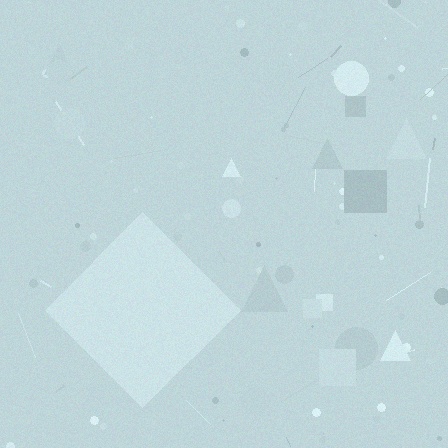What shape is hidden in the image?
A diamond is hidden in the image.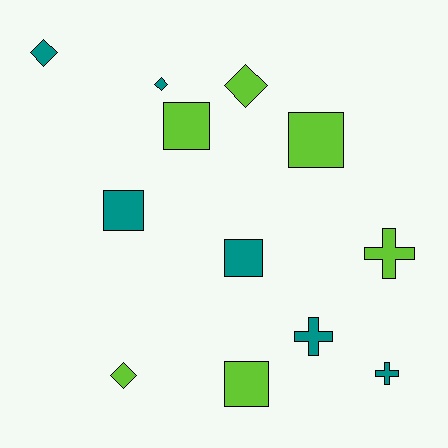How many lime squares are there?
There are 3 lime squares.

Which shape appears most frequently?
Square, with 5 objects.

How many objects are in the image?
There are 12 objects.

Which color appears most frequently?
Teal, with 6 objects.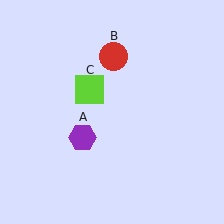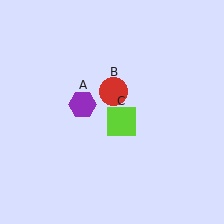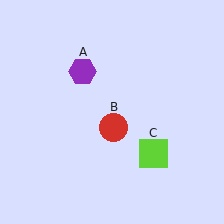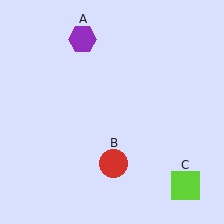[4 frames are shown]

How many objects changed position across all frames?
3 objects changed position: purple hexagon (object A), red circle (object B), lime square (object C).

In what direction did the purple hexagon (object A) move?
The purple hexagon (object A) moved up.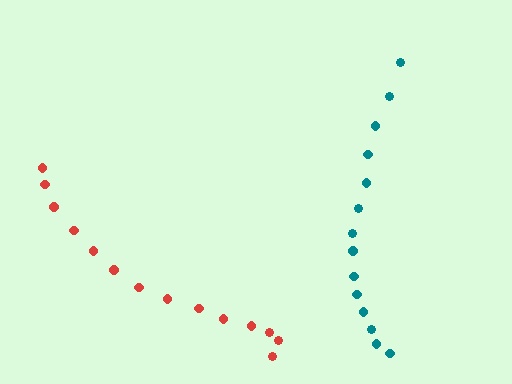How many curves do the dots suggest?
There are 2 distinct paths.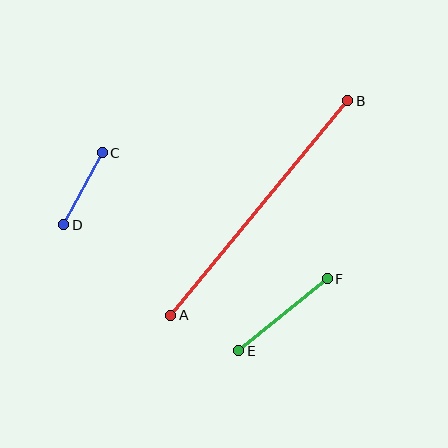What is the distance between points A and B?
The distance is approximately 278 pixels.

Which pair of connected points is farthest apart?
Points A and B are farthest apart.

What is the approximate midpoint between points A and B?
The midpoint is at approximately (259, 208) pixels.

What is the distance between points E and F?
The distance is approximately 115 pixels.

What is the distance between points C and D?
The distance is approximately 82 pixels.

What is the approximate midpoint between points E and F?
The midpoint is at approximately (283, 315) pixels.